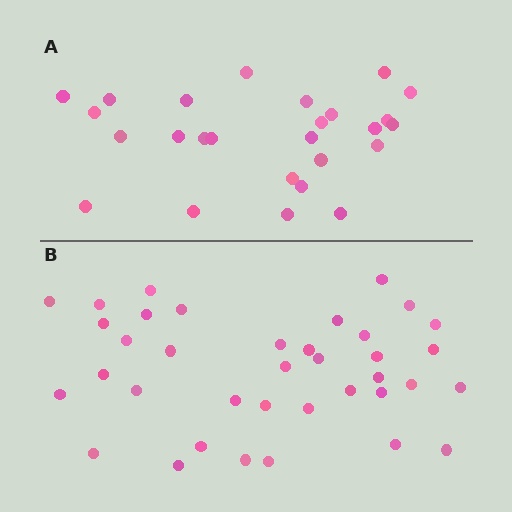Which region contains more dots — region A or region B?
Region B (the bottom region) has more dots.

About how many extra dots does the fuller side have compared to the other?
Region B has roughly 12 or so more dots than region A.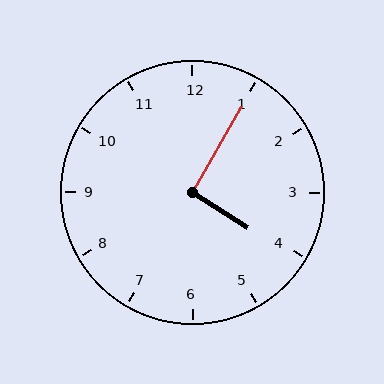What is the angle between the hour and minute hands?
Approximately 92 degrees.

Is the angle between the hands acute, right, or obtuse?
It is right.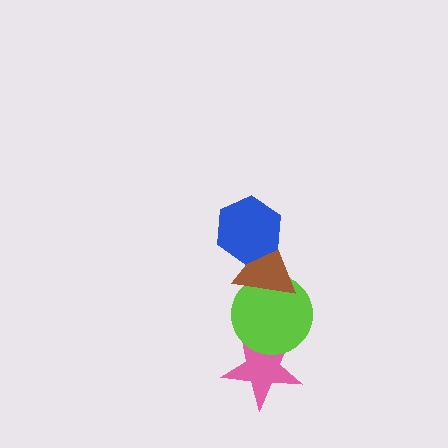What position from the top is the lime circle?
The lime circle is 3rd from the top.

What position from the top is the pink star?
The pink star is 4th from the top.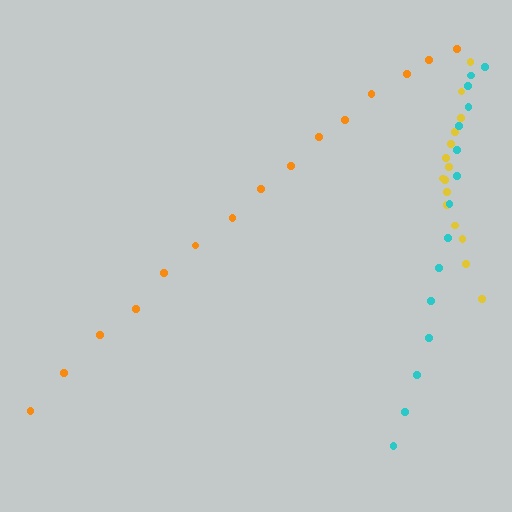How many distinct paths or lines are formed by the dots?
There are 3 distinct paths.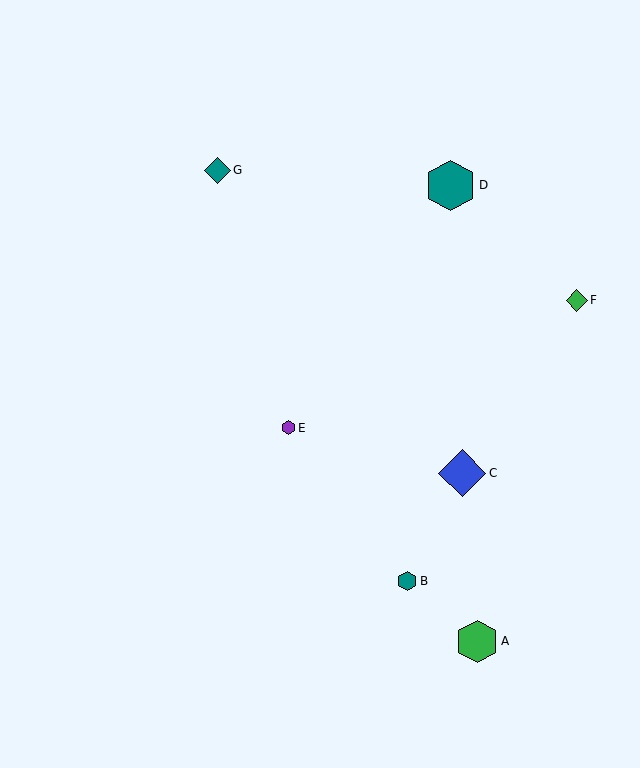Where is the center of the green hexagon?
The center of the green hexagon is at (477, 641).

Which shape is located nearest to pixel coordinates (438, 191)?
The teal hexagon (labeled D) at (451, 185) is nearest to that location.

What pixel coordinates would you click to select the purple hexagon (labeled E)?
Click at (289, 428) to select the purple hexagon E.